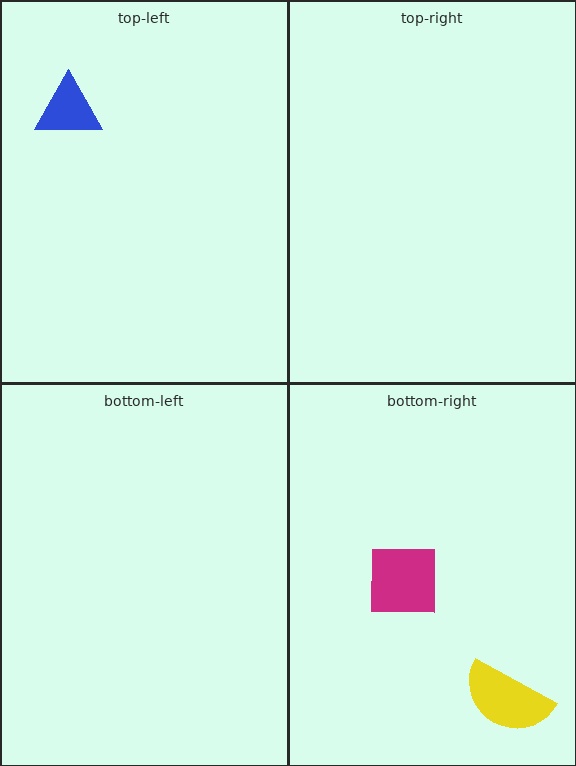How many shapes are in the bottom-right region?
2.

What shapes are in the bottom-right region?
The magenta square, the yellow semicircle.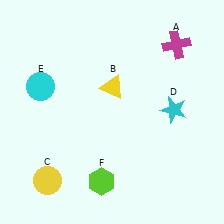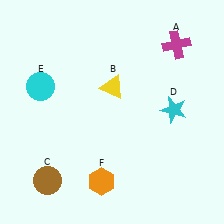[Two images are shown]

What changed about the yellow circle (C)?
In Image 1, C is yellow. In Image 2, it changed to brown.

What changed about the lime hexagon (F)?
In Image 1, F is lime. In Image 2, it changed to orange.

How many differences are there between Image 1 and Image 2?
There are 2 differences between the two images.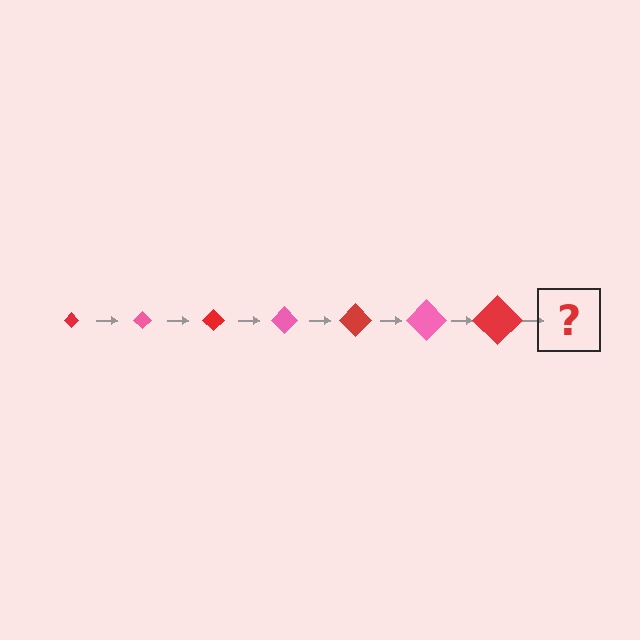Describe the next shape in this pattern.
It should be a pink diamond, larger than the previous one.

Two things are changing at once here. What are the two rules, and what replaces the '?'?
The two rules are that the diamond grows larger each step and the color cycles through red and pink. The '?' should be a pink diamond, larger than the previous one.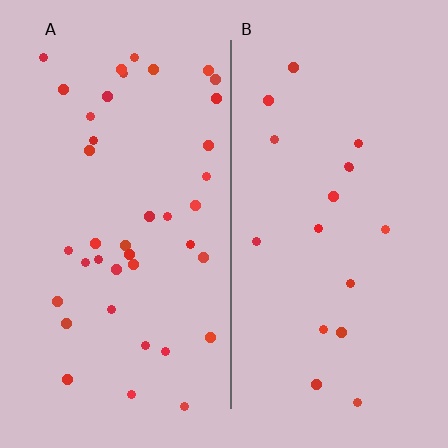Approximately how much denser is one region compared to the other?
Approximately 2.3× — region A over region B.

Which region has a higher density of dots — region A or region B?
A (the left).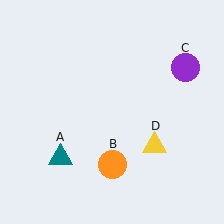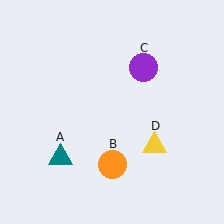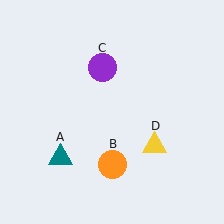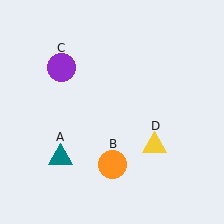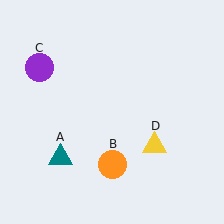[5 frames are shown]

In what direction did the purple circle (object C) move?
The purple circle (object C) moved left.